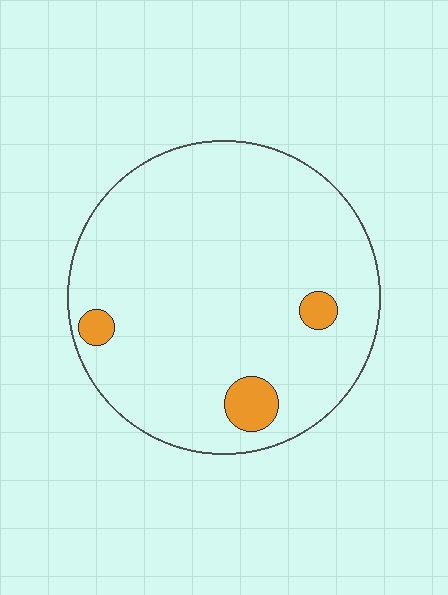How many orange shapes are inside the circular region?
3.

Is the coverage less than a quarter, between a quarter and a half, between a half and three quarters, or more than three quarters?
Less than a quarter.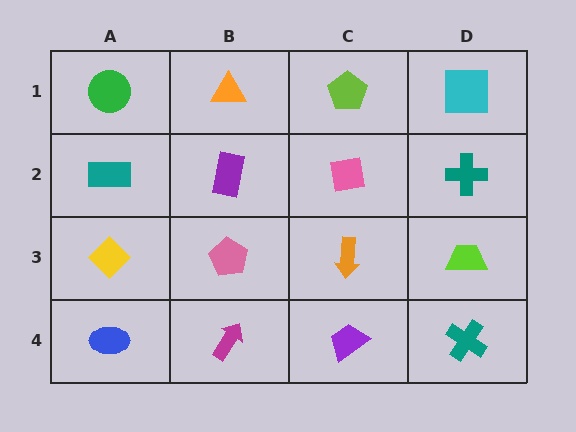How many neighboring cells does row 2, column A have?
3.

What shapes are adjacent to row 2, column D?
A cyan square (row 1, column D), a lime trapezoid (row 3, column D), a pink square (row 2, column C).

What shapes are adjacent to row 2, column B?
An orange triangle (row 1, column B), a pink pentagon (row 3, column B), a teal rectangle (row 2, column A), a pink square (row 2, column C).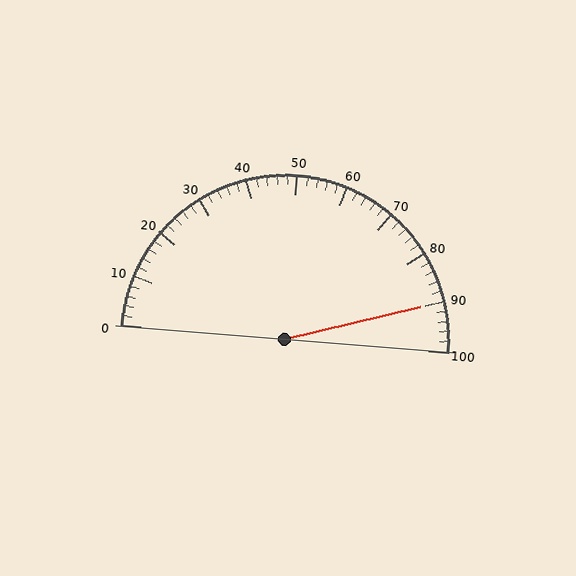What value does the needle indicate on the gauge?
The needle indicates approximately 90.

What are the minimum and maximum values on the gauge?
The gauge ranges from 0 to 100.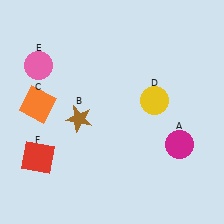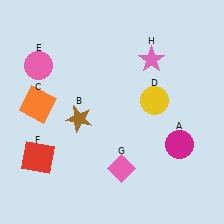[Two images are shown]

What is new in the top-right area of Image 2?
A pink star (H) was added in the top-right area of Image 2.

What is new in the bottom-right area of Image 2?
A pink diamond (G) was added in the bottom-right area of Image 2.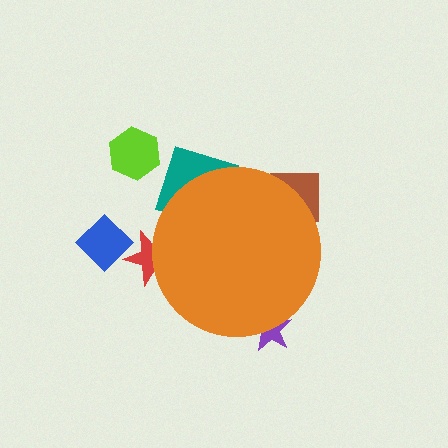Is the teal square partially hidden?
Yes, the teal square is partially hidden behind the orange circle.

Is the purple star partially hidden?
Yes, the purple star is partially hidden behind the orange circle.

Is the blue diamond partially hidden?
No, the blue diamond is fully visible.